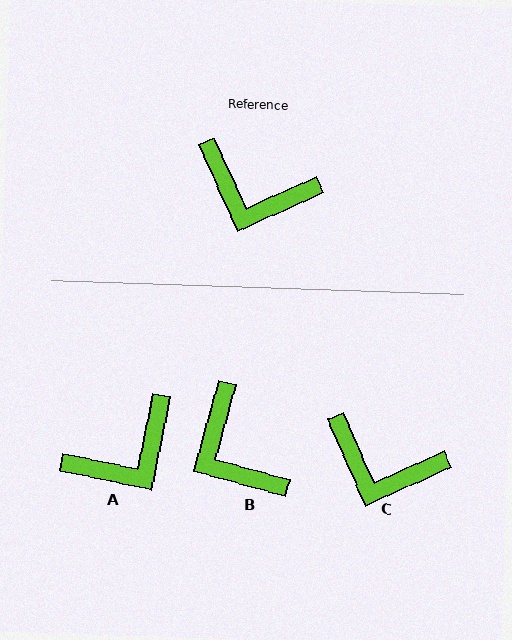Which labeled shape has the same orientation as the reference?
C.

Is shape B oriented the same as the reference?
No, it is off by about 39 degrees.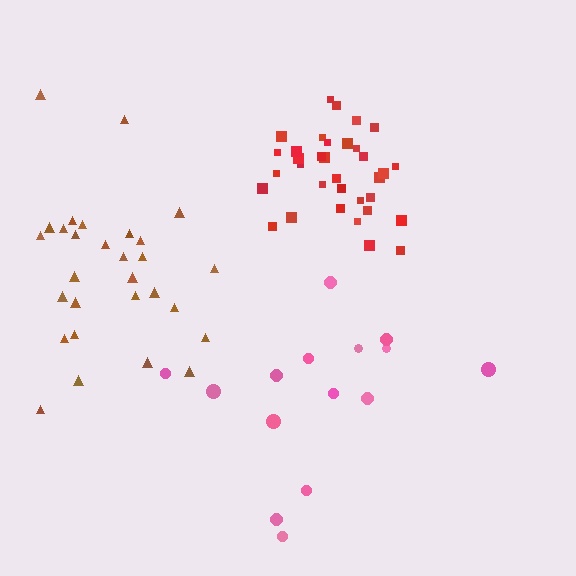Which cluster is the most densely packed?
Red.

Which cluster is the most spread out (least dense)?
Pink.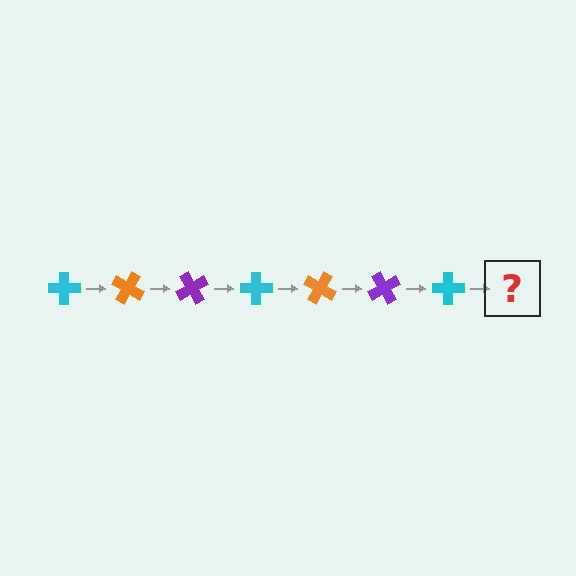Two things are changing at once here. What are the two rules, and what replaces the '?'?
The two rules are that it rotates 30 degrees each step and the color cycles through cyan, orange, and purple. The '?' should be an orange cross, rotated 210 degrees from the start.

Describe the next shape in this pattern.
It should be an orange cross, rotated 210 degrees from the start.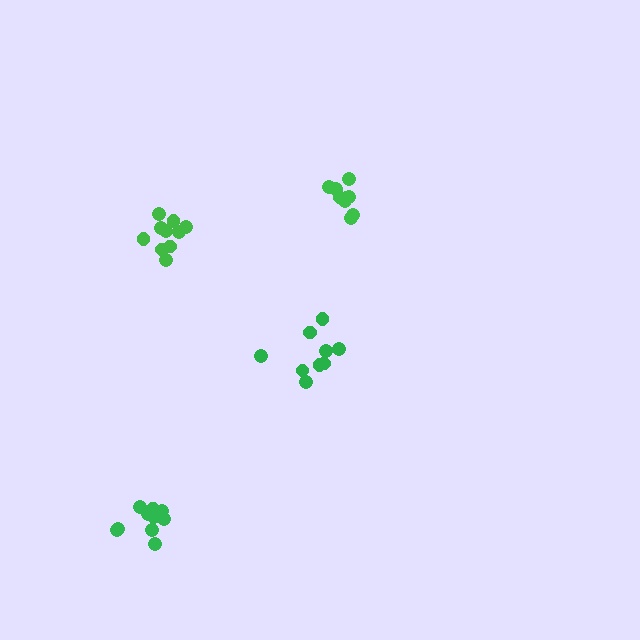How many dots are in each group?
Group 1: 9 dots, Group 2: 10 dots, Group 3: 9 dots, Group 4: 10 dots (38 total).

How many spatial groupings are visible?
There are 4 spatial groupings.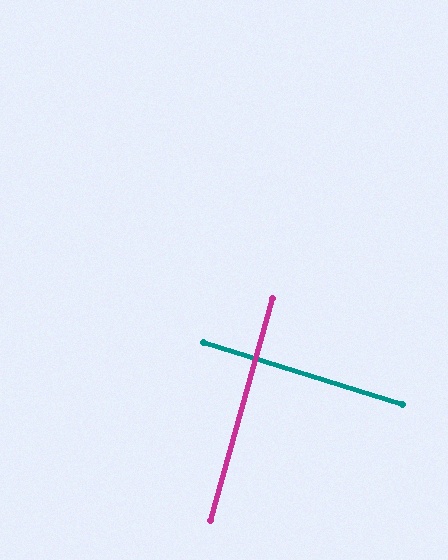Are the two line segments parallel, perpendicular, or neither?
Perpendicular — they meet at approximately 88°.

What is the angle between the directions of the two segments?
Approximately 88 degrees.